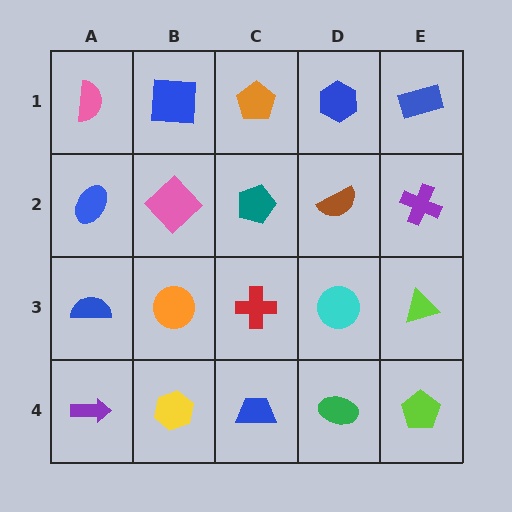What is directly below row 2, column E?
A lime triangle.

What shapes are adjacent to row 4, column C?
A red cross (row 3, column C), a yellow hexagon (row 4, column B), a green ellipse (row 4, column D).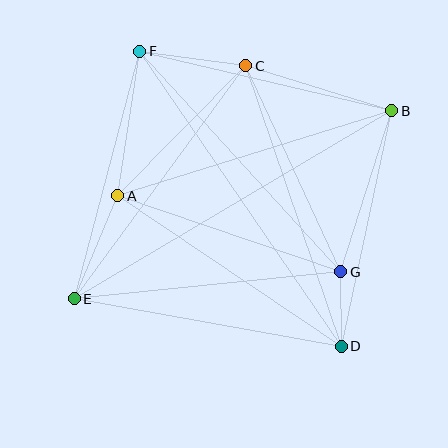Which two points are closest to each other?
Points D and G are closest to each other.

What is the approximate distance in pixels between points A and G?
The distance between A and G is approximately 236 pixels.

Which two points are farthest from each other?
Points B and E are farthest from each other.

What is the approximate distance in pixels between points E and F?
The distance between E and F is approximately 256 pixels.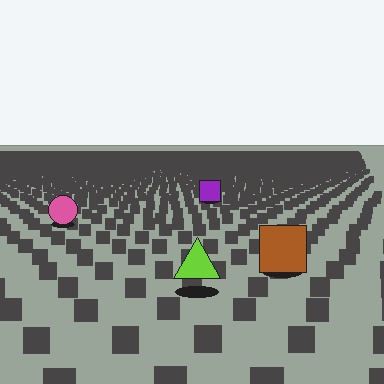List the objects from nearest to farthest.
From nearest to farthest: the lime triangle, the brown square, the pink circle, the purple square.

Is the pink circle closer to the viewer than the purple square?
Yes. The pink circle is closer — you can tell from the texture gradient: the ground texture is coarser near it.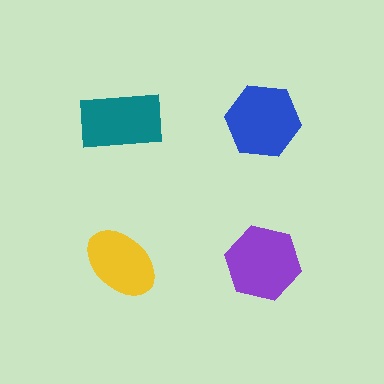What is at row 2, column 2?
A purple hexagon.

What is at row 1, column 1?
A teal rectangle.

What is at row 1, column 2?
A blue hexagon.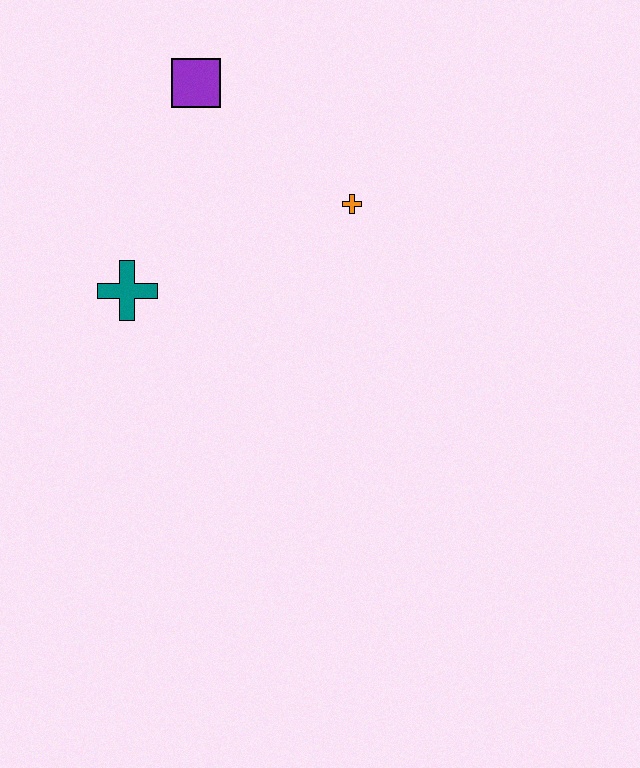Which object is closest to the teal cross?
The purple square is closest to the teal cross.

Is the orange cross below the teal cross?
No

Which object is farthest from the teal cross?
The orange cross is farthest from the teal cross.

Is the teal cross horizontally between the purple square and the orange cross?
No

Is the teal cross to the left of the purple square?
Yes